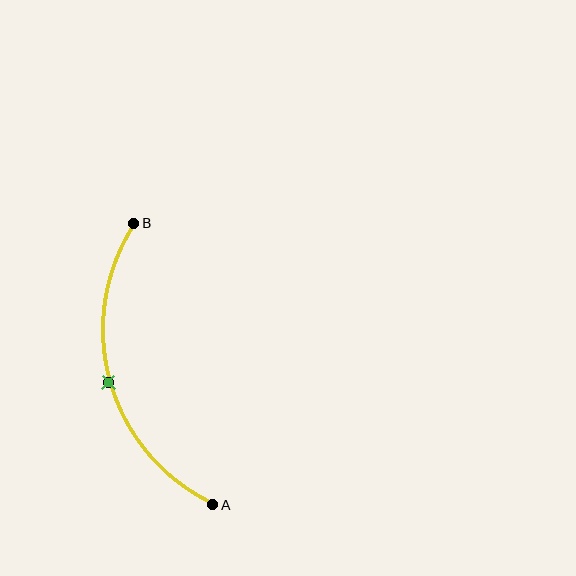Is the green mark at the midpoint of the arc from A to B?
Yes. The green mark lies on the arc at equal arc-length from both A and B — it is the arc midpoint.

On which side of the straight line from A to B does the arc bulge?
The arc bulges to the left of the straight line connecting A and B.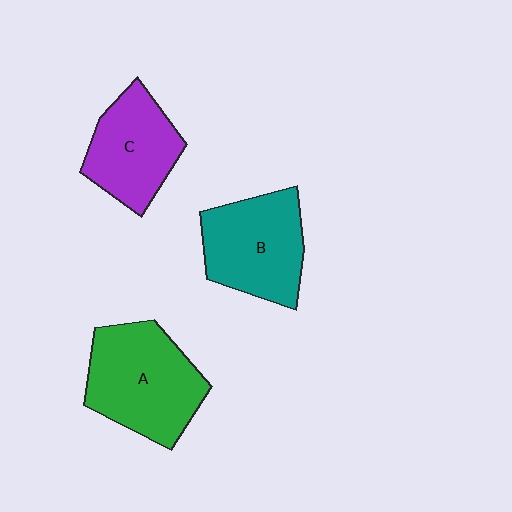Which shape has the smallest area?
Shape C (purple).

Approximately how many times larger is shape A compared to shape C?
Approximately 1.3 times.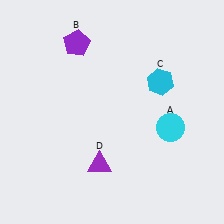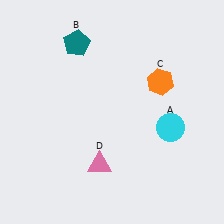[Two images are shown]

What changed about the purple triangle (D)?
In Image 1, D is purple. In Image 2, it changed to pink.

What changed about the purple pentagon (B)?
In Image 1, B is purple. In Image 2, it changed to teal.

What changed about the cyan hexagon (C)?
In Image 1, C is cyan. In Image 2, it changed to orange.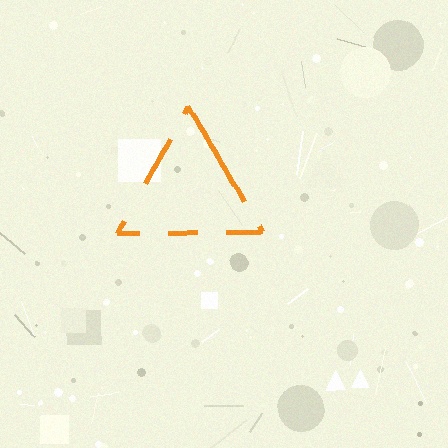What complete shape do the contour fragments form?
The contour fragments form a triangle.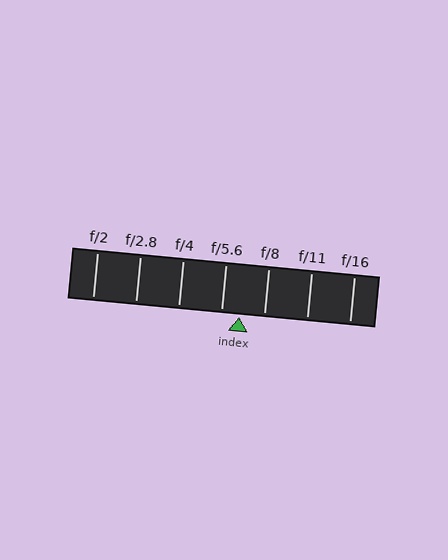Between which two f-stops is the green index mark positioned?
The index mark is between f/5.6 and f/8.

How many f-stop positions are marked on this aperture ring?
There are 7 f-stop positions marked.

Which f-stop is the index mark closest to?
The index mark is closest to f/5.6.